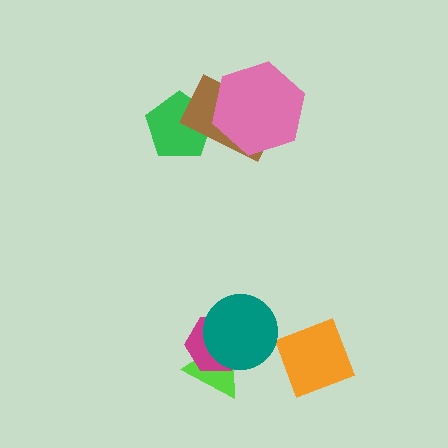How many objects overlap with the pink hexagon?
1 object overlaps with the pink hexagon.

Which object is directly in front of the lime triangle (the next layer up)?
The magenta hexagon is directly in front of the lime triangle.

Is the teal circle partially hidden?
No, no other shape covers it.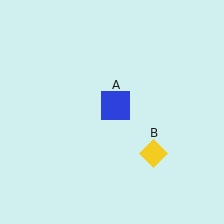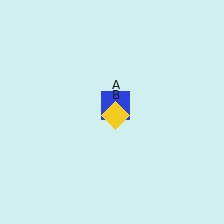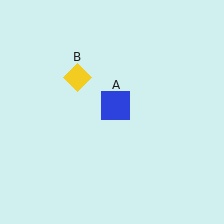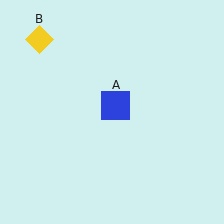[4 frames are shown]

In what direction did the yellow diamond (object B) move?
The yellow diamond (object B) moved up and to the left.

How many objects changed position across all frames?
1 object changed position: yellow diamond (object B).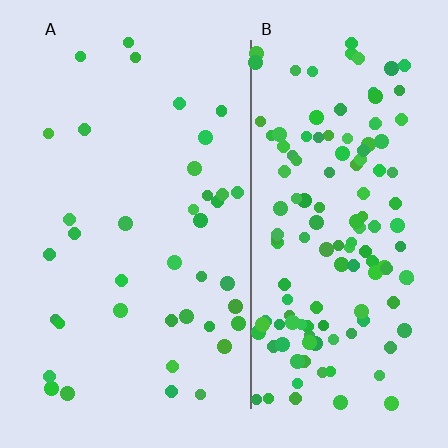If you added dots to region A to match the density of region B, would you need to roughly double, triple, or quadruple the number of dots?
Approximately quadruple.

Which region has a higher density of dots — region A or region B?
B (the right).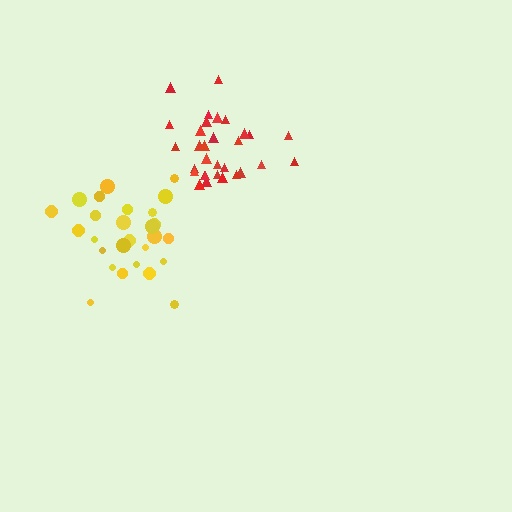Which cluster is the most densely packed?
Red.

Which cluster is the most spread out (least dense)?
Yellow.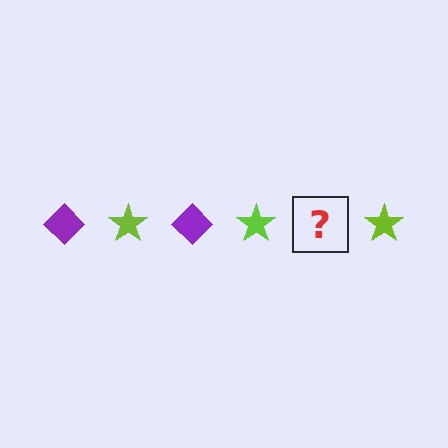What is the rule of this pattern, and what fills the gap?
The rule is that the pattern alternates between purple diamond and lime star. The gap should be filled with a purple diamond.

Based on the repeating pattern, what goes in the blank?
The blank should be a purple diamond.